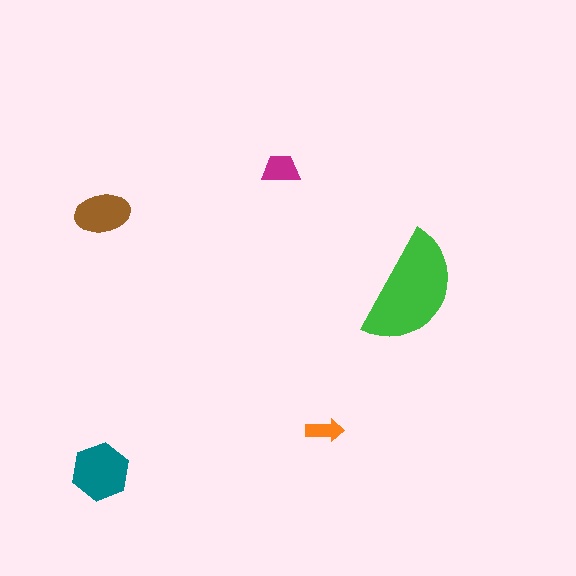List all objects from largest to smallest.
The green semicircle, the teal hexagon, the brown ellipse, the magenta trapezoid, the orange arrow.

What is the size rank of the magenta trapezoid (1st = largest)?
4th.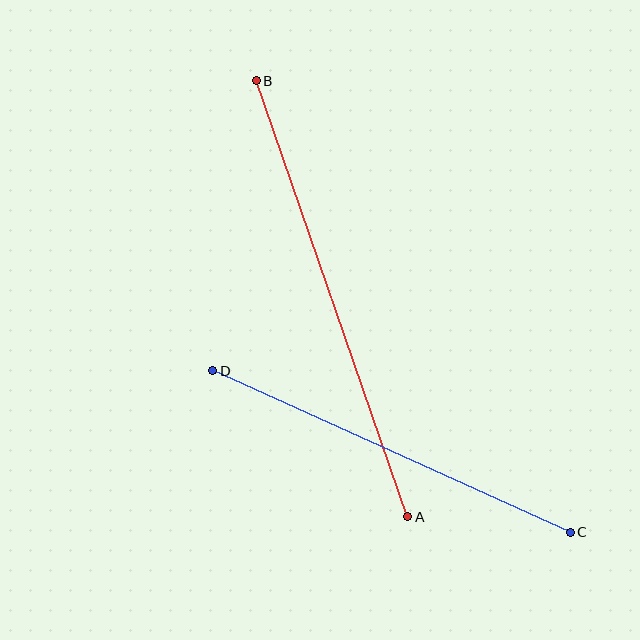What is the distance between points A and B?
The distance is approximately 461 pixels.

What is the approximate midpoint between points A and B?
The midpoint is at approximately (332, 299) pixels.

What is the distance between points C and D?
The distance is approximately 393 pixels.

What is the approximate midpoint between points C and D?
The midpoint is at approximately (392, 452) pixels.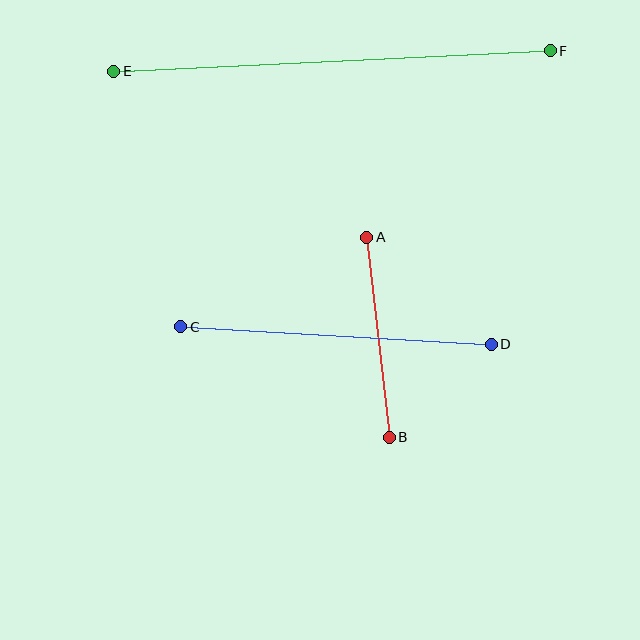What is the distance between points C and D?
The distance is approximately 311 pixels.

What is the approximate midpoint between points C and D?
The midpoint is at approximately (336, 335) pixels.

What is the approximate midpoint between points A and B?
The midpoint is at approximately (378, 337) pixels.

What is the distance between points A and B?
The distance is approximately 201 pixels.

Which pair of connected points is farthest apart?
Points E and F are farthest apart.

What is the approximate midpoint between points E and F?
The midpoint is at approximately (332, 61) pixels.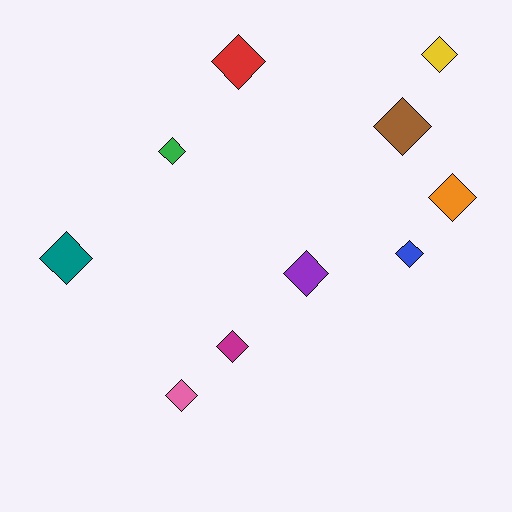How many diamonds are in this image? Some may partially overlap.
There are 10 diamonds.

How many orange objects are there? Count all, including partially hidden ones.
There is 1 orange object.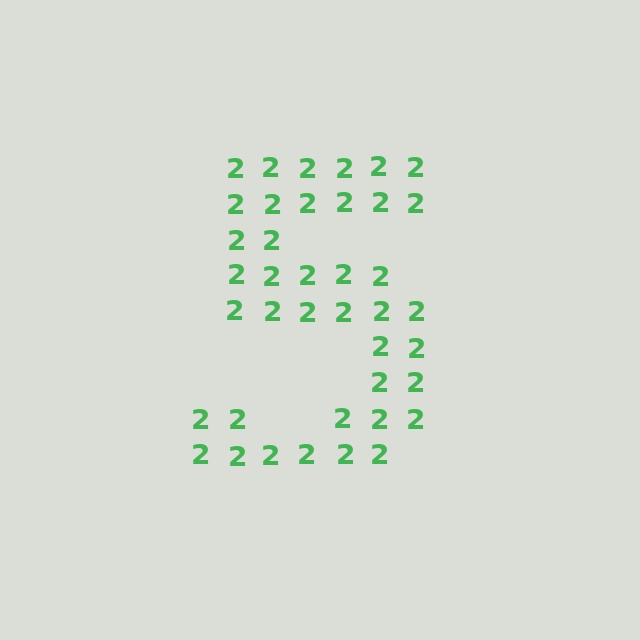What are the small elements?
The small elements are digit 2's.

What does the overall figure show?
The overall figure shows the digit 5.